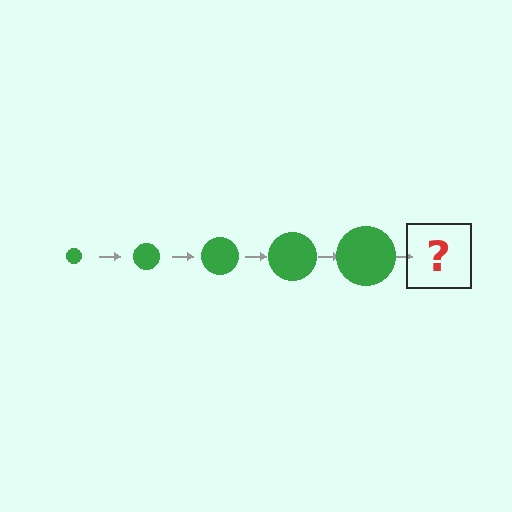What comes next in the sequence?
The next element should be a green circle, larger than the previous one.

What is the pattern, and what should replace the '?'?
The pattern is that the circle gets progressively larger each step. The '?' should be a green circle, larger than the previous one.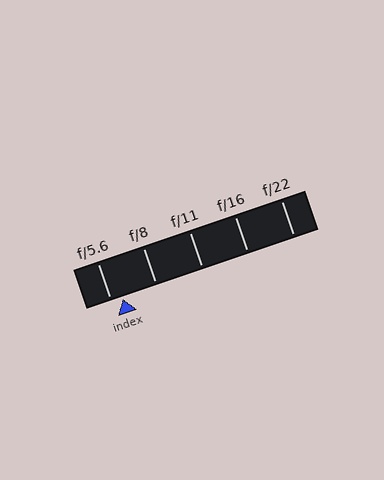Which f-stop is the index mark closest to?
The index mark is closest to f/5.6.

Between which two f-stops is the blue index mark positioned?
The index mark is between f/5.6 and f/8.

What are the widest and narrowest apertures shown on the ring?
The widest aperture shown is f/5.6 and the narrowest is f/22.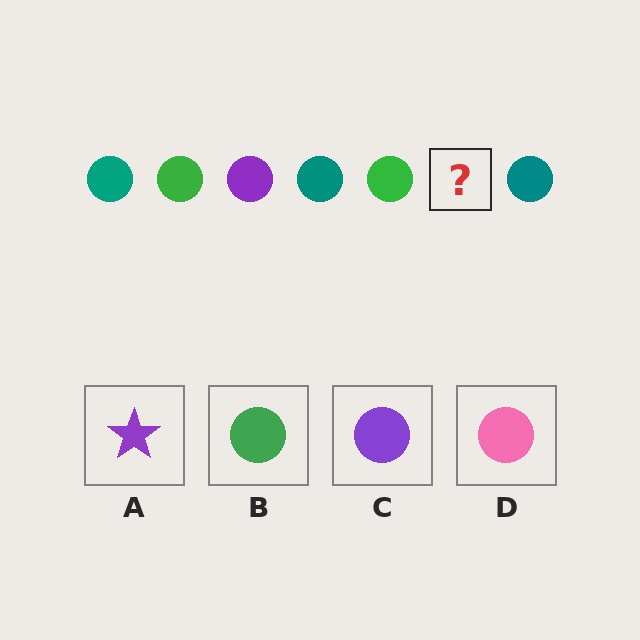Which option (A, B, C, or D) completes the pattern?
C.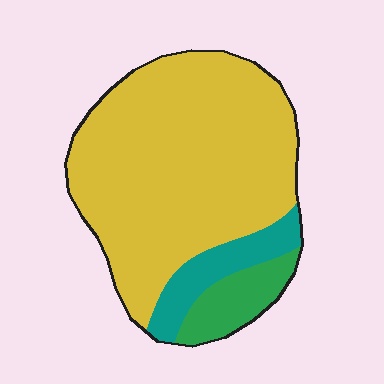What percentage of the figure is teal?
Teal covers about 10% of the figure.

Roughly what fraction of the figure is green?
Green covers about 10% of the figure.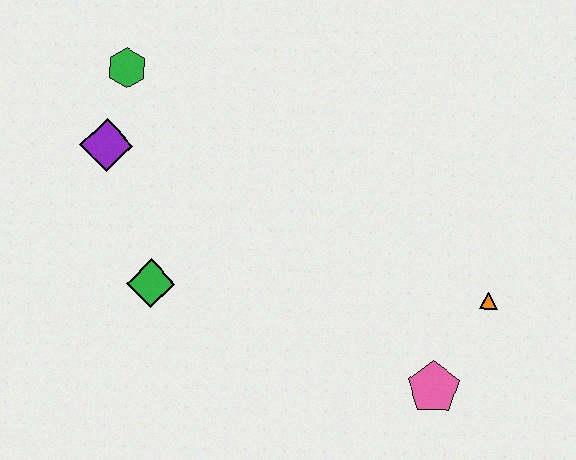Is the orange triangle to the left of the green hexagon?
No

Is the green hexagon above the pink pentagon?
Yes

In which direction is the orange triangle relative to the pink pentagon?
The orange triangle is above the pink pentagon.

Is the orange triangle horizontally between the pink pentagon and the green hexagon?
No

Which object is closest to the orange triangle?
The pink pentagon is closest to the orange triangle.